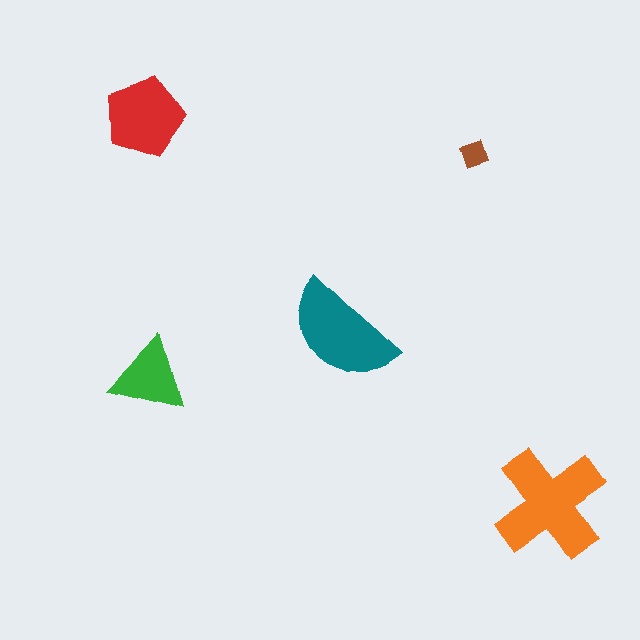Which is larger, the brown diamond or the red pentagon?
The red pentagon.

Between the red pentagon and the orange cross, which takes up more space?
The orange cross.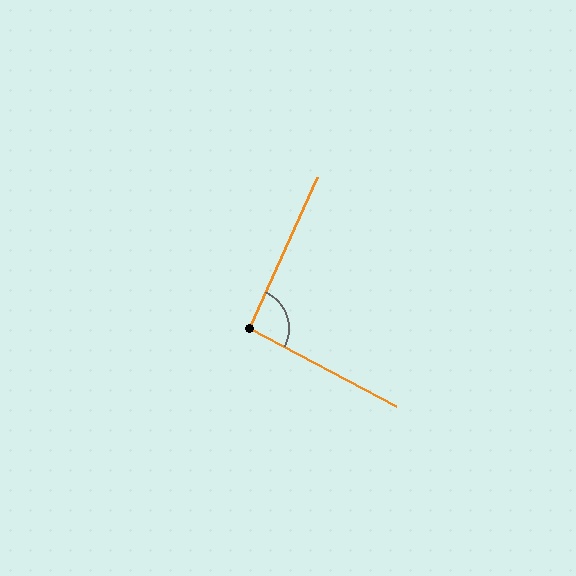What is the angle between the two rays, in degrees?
Approximately 94 degrees.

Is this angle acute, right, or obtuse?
It is approximately a right angle.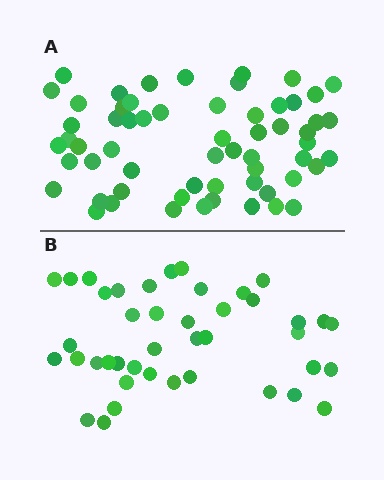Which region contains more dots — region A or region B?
Region A (the top region) has more dots.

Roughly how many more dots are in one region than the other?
Region A has approximately 20 more dots than region B.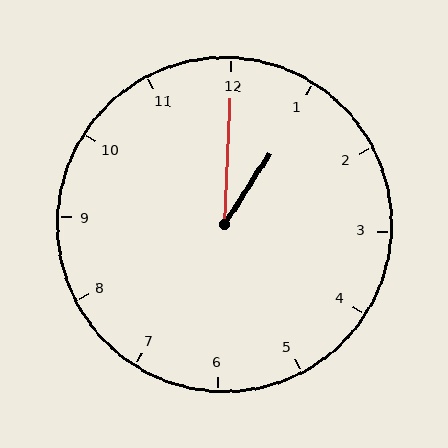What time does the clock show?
1:00.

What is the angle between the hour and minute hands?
Approximately 30 degrees.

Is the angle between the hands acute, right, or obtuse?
It is acute.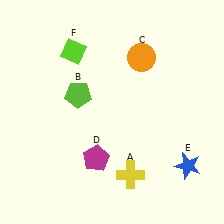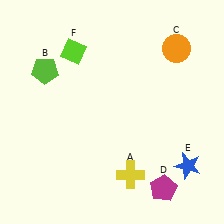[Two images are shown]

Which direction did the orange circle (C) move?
The orange circle (C) moved right.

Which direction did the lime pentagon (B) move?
The lime pentagon (B) moved left.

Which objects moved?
The objects that moved are: the lime pentagon (B), the orange circle (C), the magenta pentagon (D).